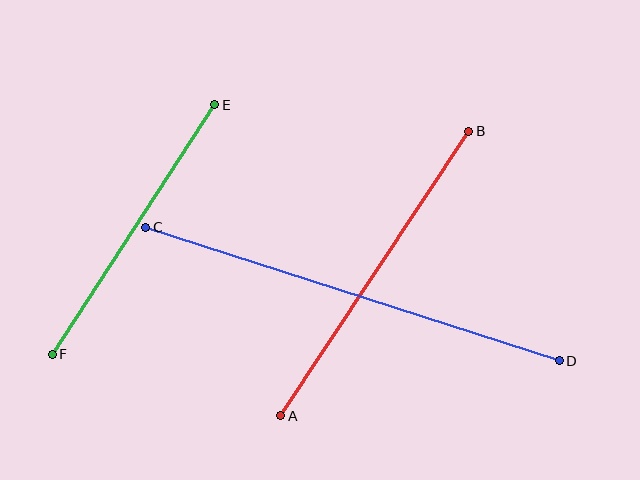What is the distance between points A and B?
The distance is approximately 340 pixels.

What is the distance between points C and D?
The distance is approximately 435 pixels.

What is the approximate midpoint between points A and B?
The midpoint is at approximately (375, 273) pixels.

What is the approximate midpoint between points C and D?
The midpoint is at approximately (353, 294) pixels.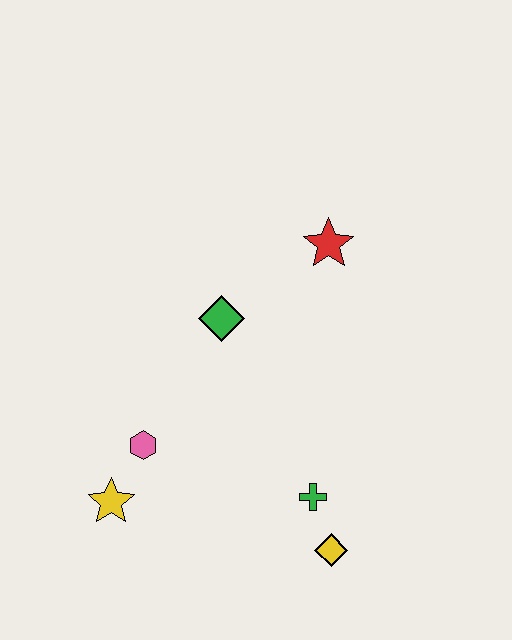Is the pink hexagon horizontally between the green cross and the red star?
No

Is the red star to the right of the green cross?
Yes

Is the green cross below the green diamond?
Yes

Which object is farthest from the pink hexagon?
The red star is farthest from the pink hexagon.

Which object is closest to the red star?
The green diamond is closest to the red star.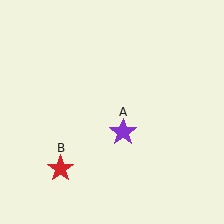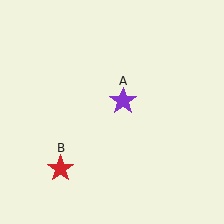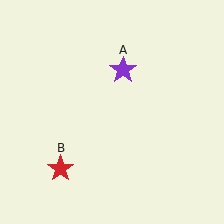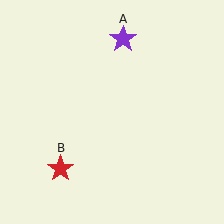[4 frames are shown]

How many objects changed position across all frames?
1 object changed position: purple star (object A).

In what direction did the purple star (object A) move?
The purple star (object A) moved up.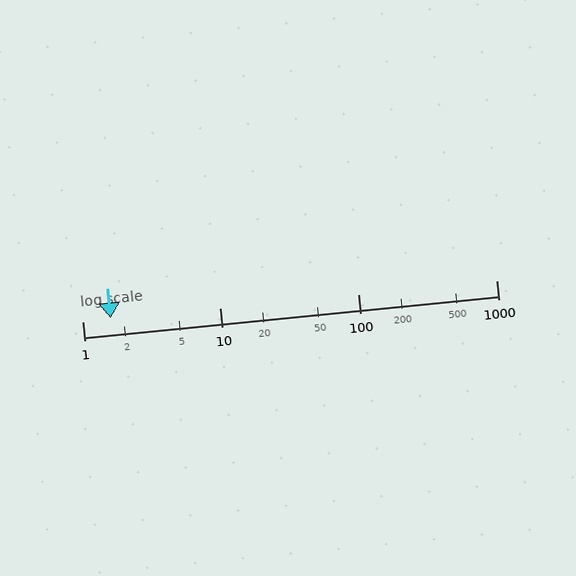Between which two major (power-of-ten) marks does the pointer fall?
The pointer is between 1 and 10.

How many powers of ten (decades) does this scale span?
The scale spans 3 decades, from 1 to 1000.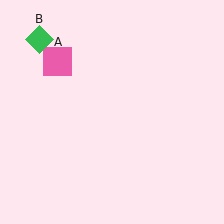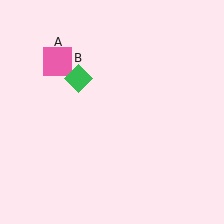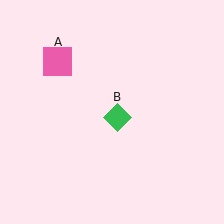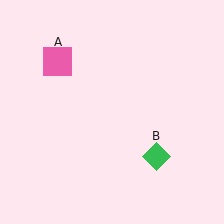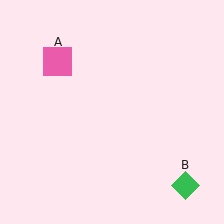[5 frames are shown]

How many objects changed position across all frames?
1 object changed position: green diamond (object B).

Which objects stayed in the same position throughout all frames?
Pink square (object A) remained stationary.